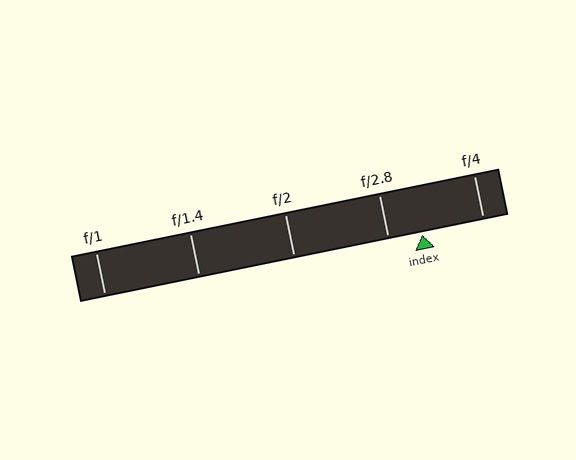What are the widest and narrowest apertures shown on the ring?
The widest aperture shown is f/1 and the narrowest is f/4.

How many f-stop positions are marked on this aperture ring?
There are 5 f-stop positions marked.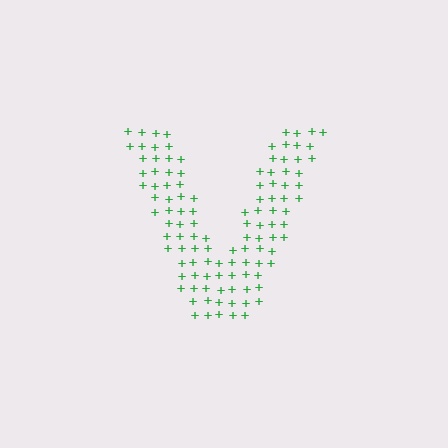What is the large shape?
The large shape is the letter V.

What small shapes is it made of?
It is made of small plus signs.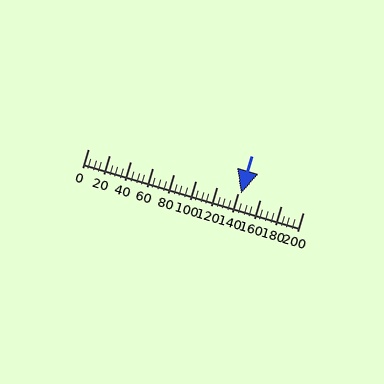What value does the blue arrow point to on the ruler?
The blue arrow points to approximately 143.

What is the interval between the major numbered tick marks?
The major tick marks are spaced 20 units apart.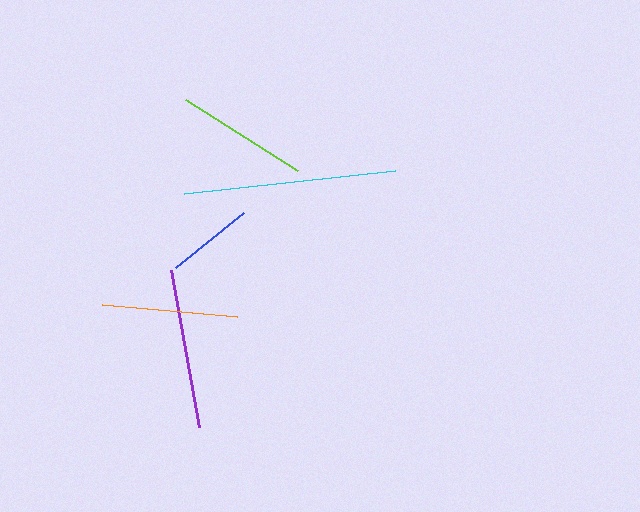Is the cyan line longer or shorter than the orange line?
The cyan line is longer than the orange line.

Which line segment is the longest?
The cyan line is the longest at approximately 212 pixels.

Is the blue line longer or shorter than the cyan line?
The cyan line is longer than the blue line.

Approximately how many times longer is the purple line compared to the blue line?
The purple line is approximately 1.8 times the length of the blue line.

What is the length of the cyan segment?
The cyan segment is approximately 212 pixels long.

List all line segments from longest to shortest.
From longest to shortest: cyan, purple, orange, lime, blue.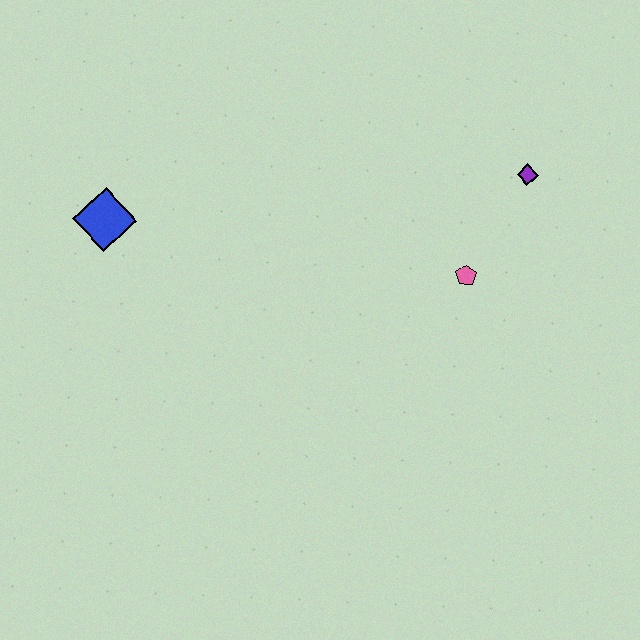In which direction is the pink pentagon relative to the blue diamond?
The pink pentagon is to the right of the blue diamond.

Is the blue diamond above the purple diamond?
No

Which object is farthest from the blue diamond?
The purple diamond is farthest from the blue diamond.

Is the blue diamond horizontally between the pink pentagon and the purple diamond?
No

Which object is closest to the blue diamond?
The pink pentagon is closest to the blue diamond.